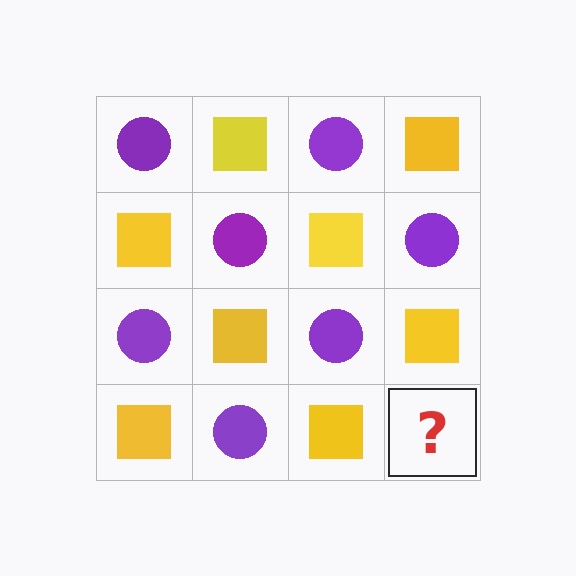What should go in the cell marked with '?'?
The missing cell should contain a purple circle.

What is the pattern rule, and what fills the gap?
The rule is that it alternates purple circle and yellow square in a checkerboard pattern. The gap should be filled with a purple circle.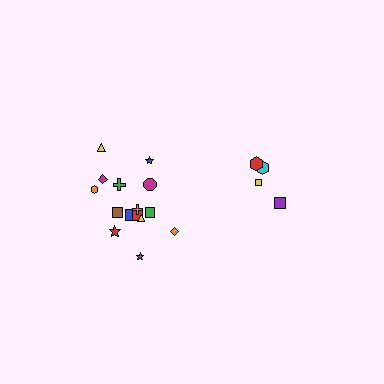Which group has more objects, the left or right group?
The left group.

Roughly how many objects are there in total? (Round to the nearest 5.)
Roughly 20 objects in total.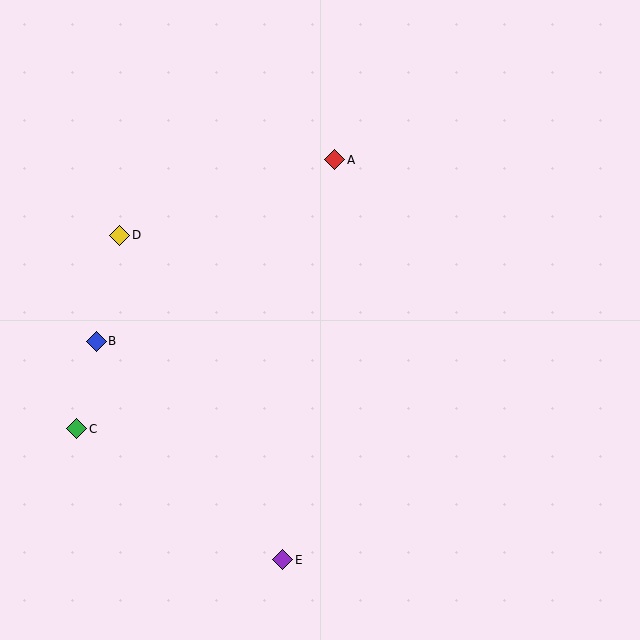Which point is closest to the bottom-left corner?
Point C is closest to the bottom-left corner.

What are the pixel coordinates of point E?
Point E is at (283, 560).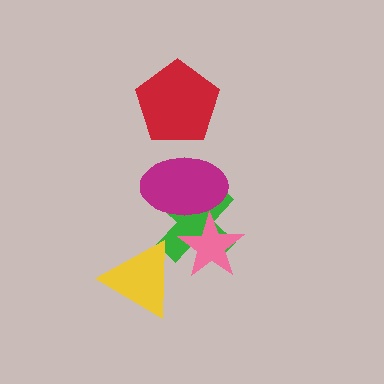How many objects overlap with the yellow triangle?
1 object overlaps with the yellow triangle.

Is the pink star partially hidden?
Yes, it is partially covered by another shape.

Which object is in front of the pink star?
The magenta ellipse is in front of the pink star.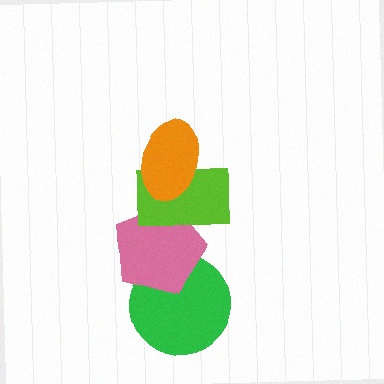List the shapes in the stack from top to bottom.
From top to bottom: the orange ellipse, the lime rectangle, the pink pentagon, the green circle.